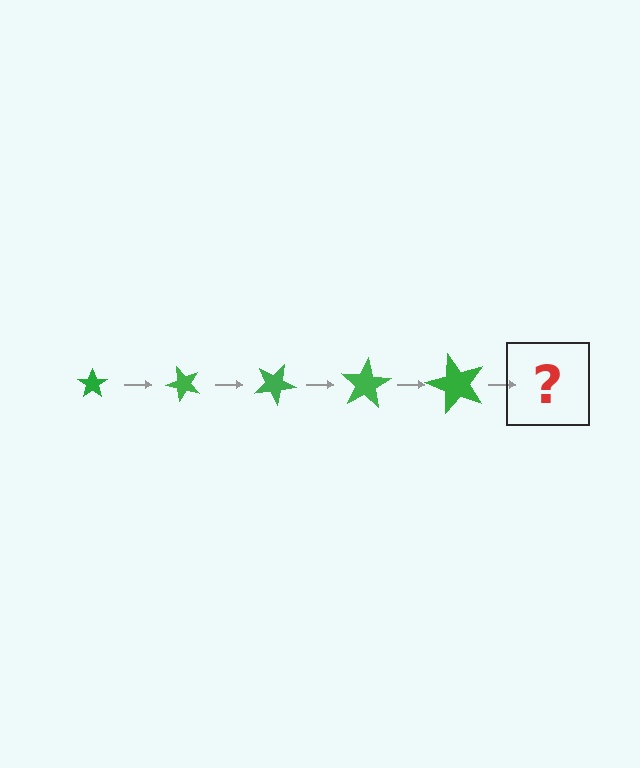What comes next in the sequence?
The next element should be a star, larger than the previous one and rotated 250 degrees from the start.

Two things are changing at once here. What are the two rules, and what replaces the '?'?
The two rules are that the star grows larger each step and it rotates 50 degrees each step. The '?' should be a star, larger than the previous one and rotated 250 degrees from the start.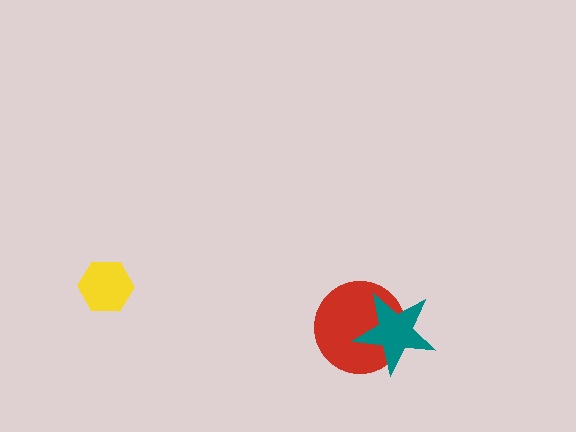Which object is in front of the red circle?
The teal star is in front of the red circle.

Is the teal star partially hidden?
No, no other shape covers it.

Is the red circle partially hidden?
Yes, it is partially covered by another shape.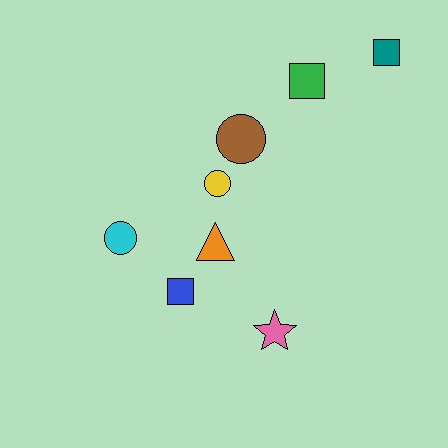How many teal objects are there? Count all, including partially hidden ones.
There is 1 teal object.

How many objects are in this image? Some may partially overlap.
There are 8 objects.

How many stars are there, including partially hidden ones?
There is 1 star.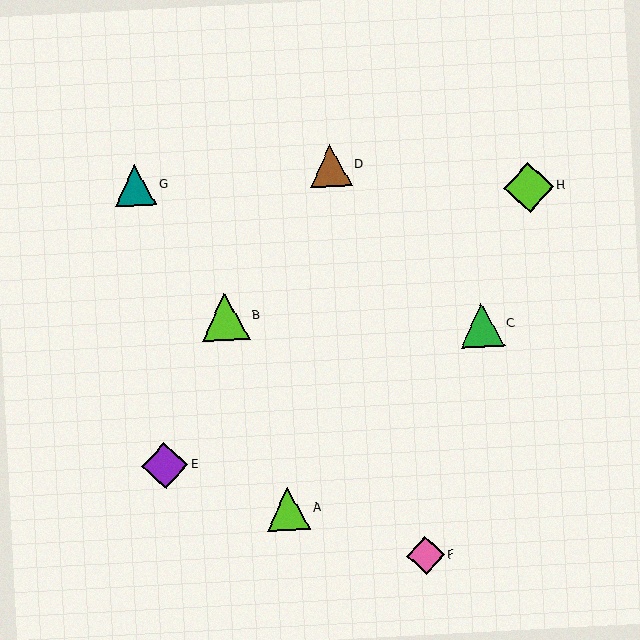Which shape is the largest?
The lime diamond (labeled H) is the largest.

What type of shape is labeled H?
Shape H is a lime diamond.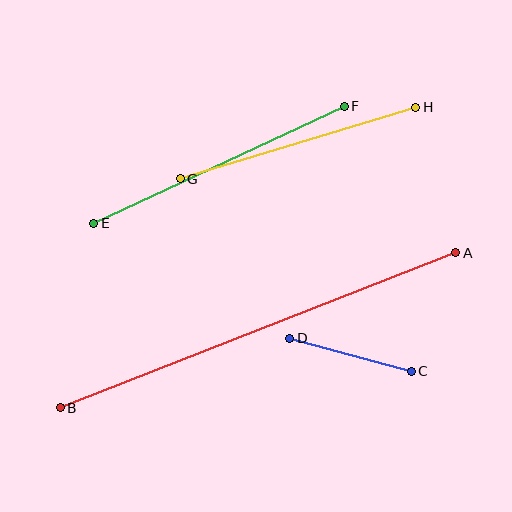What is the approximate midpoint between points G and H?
The midpoint is at approximately (298, 143) pixels.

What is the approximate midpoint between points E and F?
The midpoint is at approximately (219, 165) pixels.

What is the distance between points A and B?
The distance is approximately 425 pixels.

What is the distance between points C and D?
The distance is approximately 126 pixels.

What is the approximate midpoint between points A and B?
The midpoint is at approximately (258, 330) pixels.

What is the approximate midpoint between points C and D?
The midpoint is at approximately (350, 355) pixels.